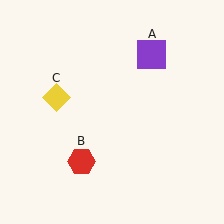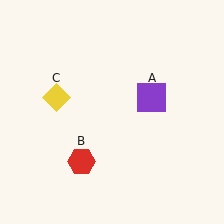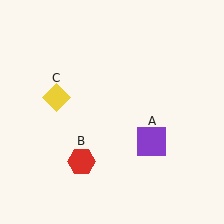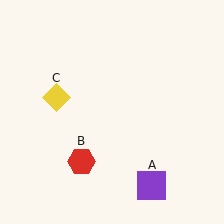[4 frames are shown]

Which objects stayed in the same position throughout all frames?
Red hexagon (object B) and yellow diamond (object C) remained stationary.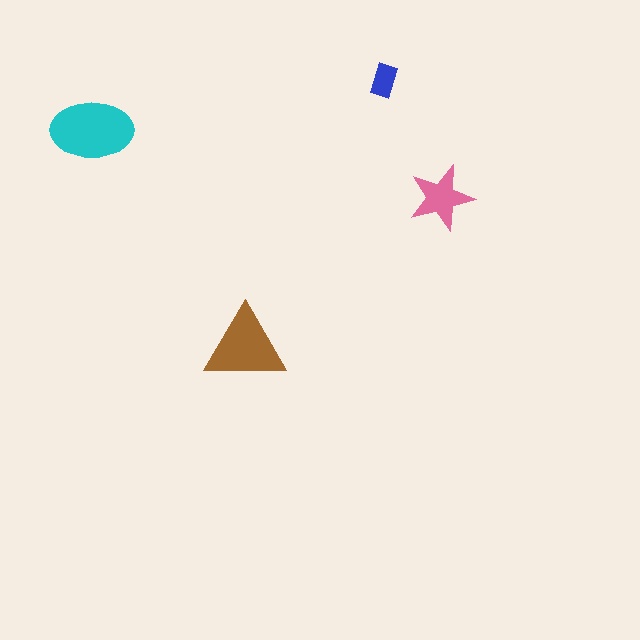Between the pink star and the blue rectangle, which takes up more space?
The pink star.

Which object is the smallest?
The blue rectangle.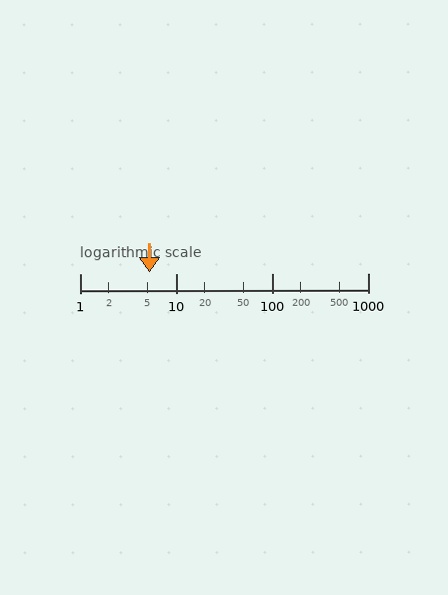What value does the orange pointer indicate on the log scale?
The pointer indicates approximately 5.3.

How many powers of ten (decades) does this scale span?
The scale spans 3 decades, from 1 to 1000.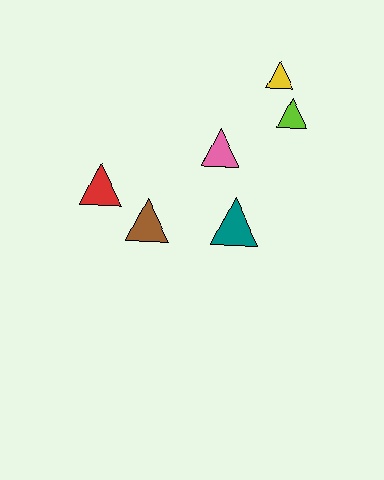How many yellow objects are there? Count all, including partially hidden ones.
There is 1 yellow object.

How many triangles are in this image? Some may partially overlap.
There are 6 triangles.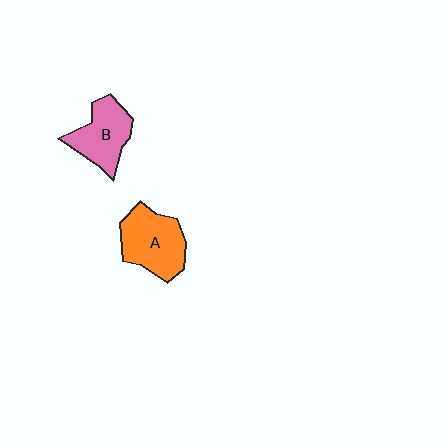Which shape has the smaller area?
Shape B (pink).